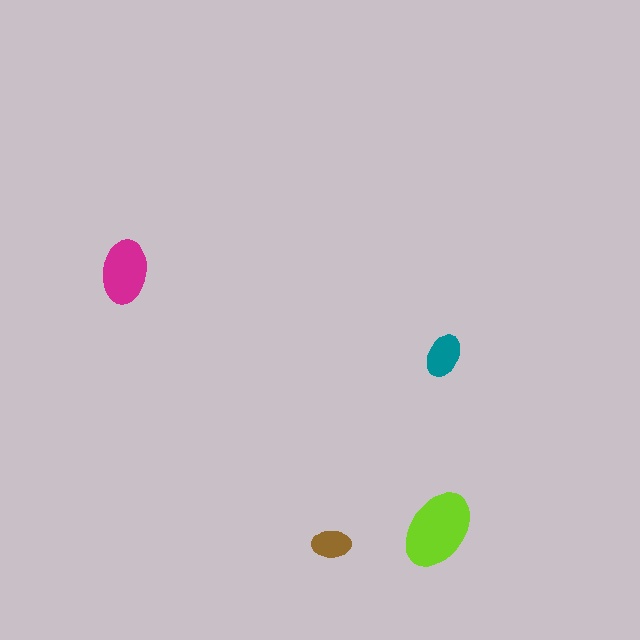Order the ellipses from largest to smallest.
the lime one, the magenta one, the teal one, the brown one.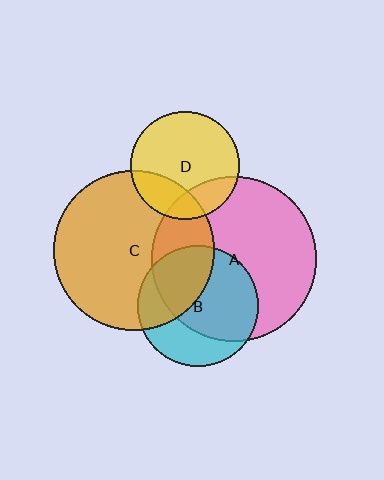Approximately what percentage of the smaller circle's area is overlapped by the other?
Approximately 25%.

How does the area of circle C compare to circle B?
Approximately 1.8 times.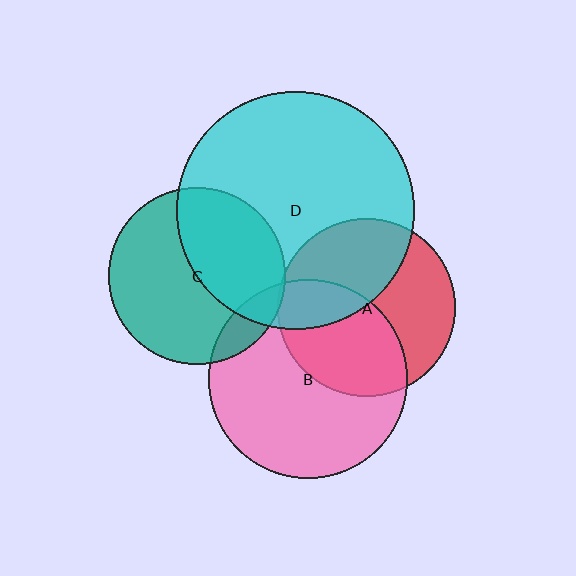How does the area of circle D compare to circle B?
Approximately 1.4 times.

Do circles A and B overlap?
Yes.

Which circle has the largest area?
Circle D (cyan).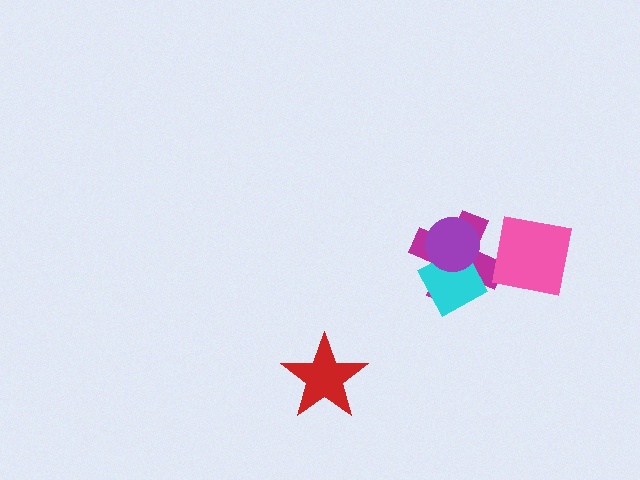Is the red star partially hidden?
No, no other shape covers it.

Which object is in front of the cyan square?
The purple circle is in front of the cyan square.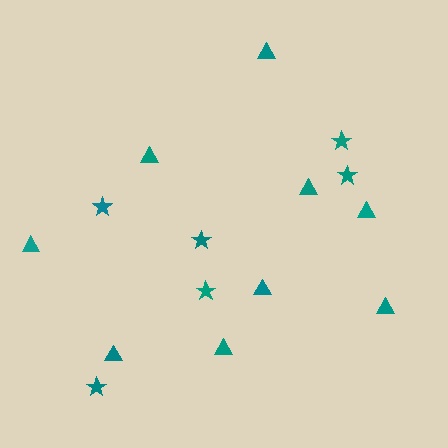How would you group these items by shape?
There are 2 groups: one group of triangles (9) and one group of stars (6).